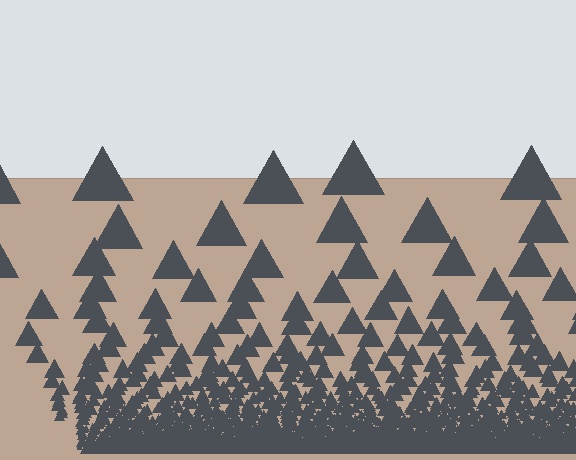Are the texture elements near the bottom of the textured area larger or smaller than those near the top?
Smaller. The gradient is inverted — elements near the bottom are smaller and denser.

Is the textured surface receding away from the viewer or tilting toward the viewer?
The surface appears to tilt toward the viewer. Texture elements get larger and sparser toward the top.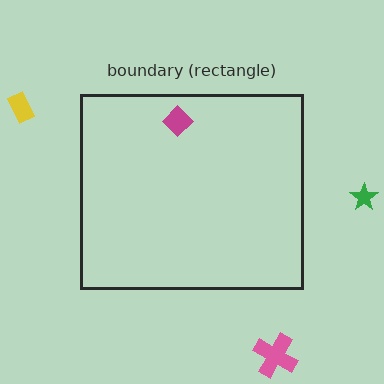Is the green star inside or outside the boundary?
Outside.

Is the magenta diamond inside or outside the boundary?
Inside.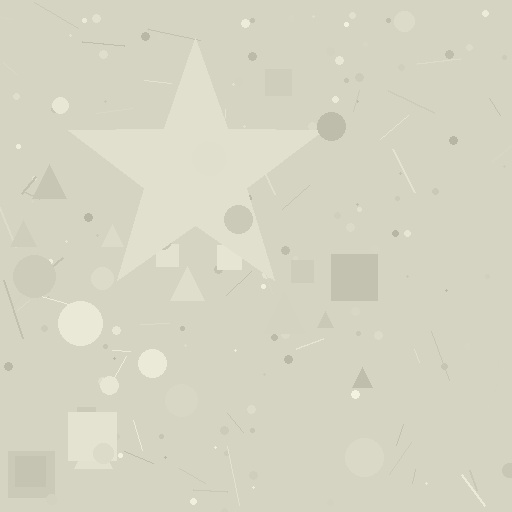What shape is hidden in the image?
A star is hidden in the image.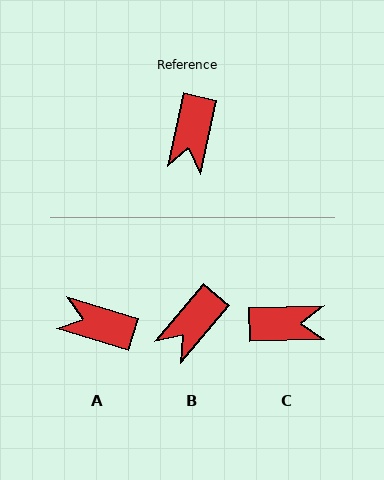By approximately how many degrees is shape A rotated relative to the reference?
Approximately 94 degrees clockwise.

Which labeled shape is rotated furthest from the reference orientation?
C, about 104 degrees away.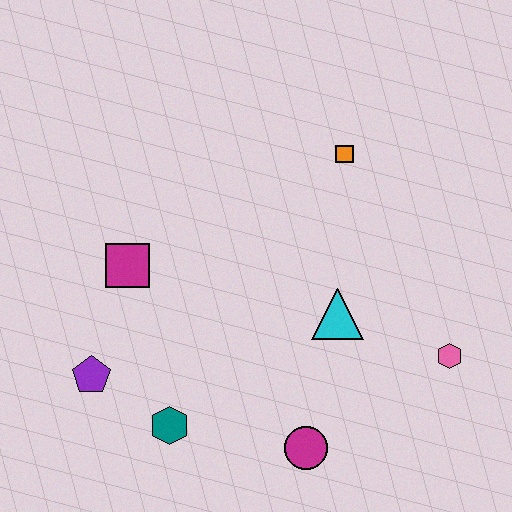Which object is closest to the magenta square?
The purple pentagon is closest to the magenta square.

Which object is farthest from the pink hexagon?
The purple pentagon is farthest from the pink hexagon.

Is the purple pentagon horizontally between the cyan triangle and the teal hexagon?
No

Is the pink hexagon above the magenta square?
No